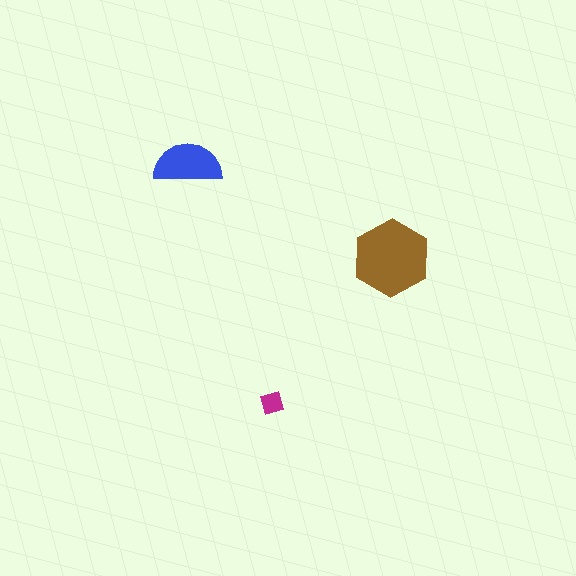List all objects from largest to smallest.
The brown hexagon, the blue semicircle, the magenta diamond.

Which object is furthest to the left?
The blue semicircle is leftmost.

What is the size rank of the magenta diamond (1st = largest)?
3rd.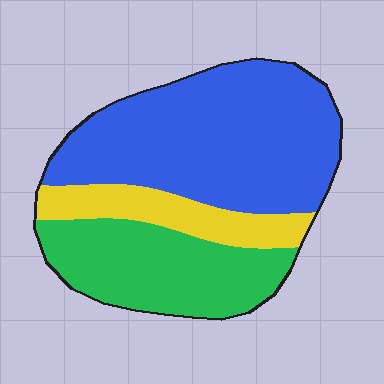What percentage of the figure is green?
Green covers around 30% of the figure.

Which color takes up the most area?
Blue, at roughly 55%.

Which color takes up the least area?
Yellow, at roughly 15%.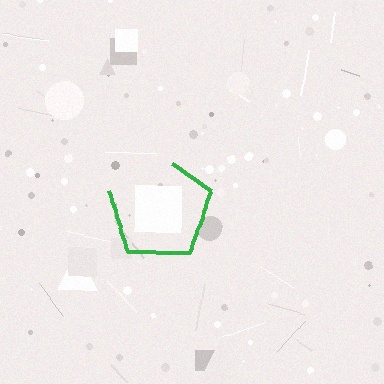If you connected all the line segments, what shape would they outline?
They would outline a pentagon.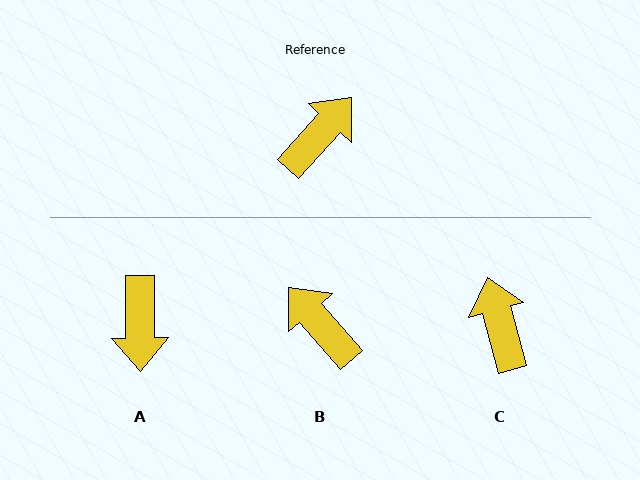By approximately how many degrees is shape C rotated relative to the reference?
Approximately 57 degrees counter-clockwise.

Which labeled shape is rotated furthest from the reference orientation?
A, about 138 degrees away.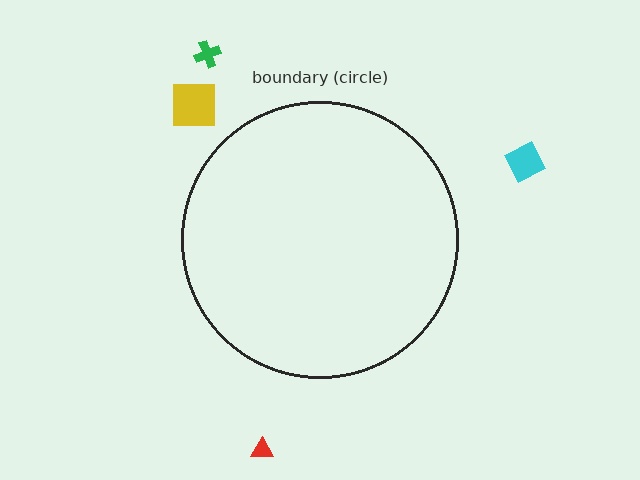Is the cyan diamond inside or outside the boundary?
Outside.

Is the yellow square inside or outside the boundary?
Outside.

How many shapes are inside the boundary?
0 inside, 4 outside.